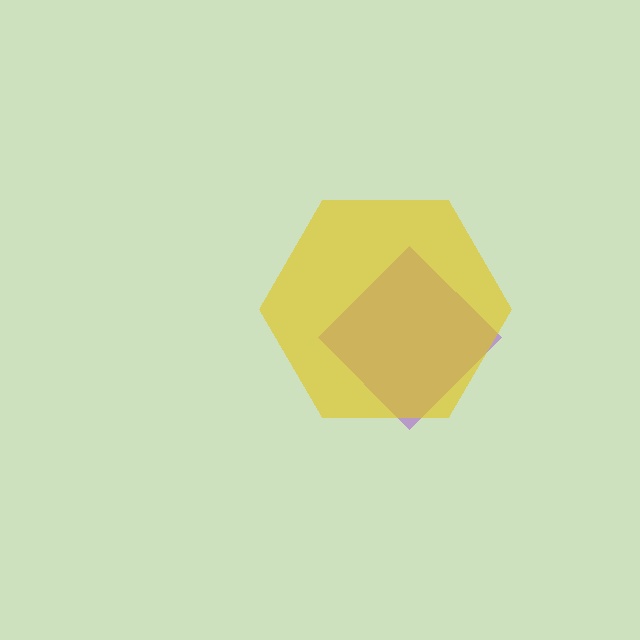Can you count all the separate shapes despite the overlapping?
Yes, there are 2 separate shapes.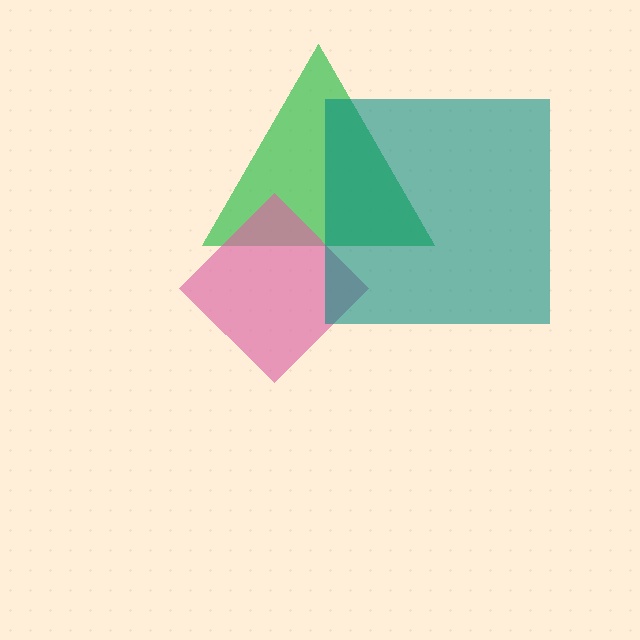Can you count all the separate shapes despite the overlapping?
Yes, there are 3 separate shapes.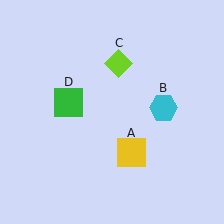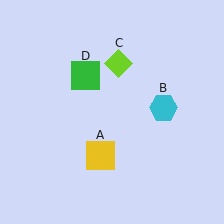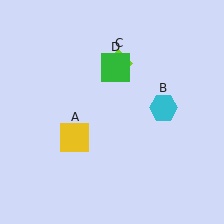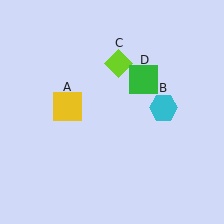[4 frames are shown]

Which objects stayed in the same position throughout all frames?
Cyan hexagon (object B) and lime diamond (object C) remained stationary.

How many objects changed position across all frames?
2 objects changed position: yellow square (object A), green square (object D).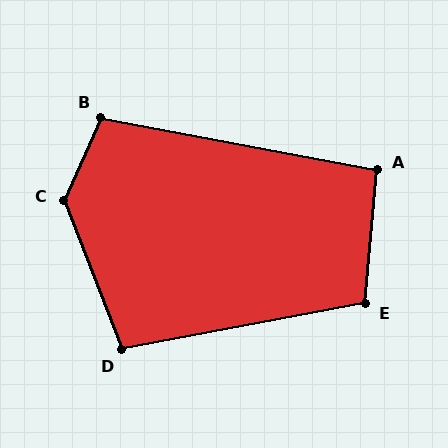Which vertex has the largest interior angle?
C, at approximately 134 degrees.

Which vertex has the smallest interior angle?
A, at approximately 96 degrees.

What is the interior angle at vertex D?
Approximately 100 degrees (obtuse).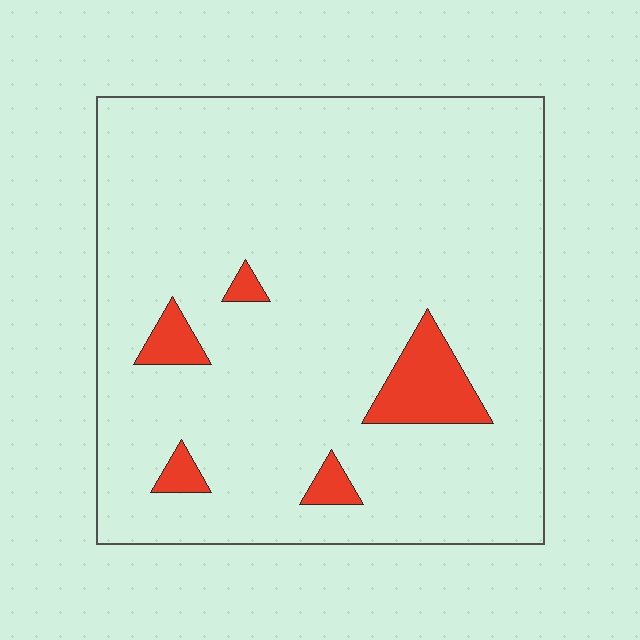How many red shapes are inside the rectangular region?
5.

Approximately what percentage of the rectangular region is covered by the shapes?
Approximately 10%.